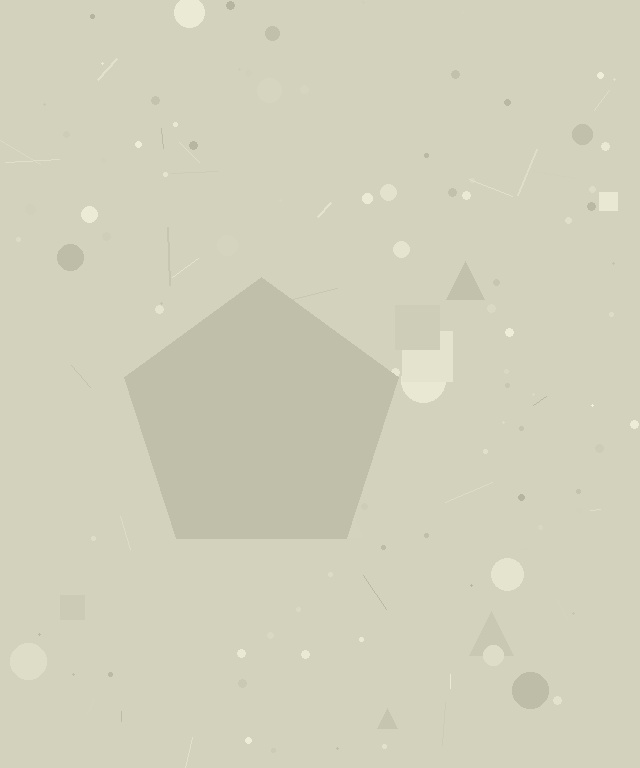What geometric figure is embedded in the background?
A pentagon is embedded in the background.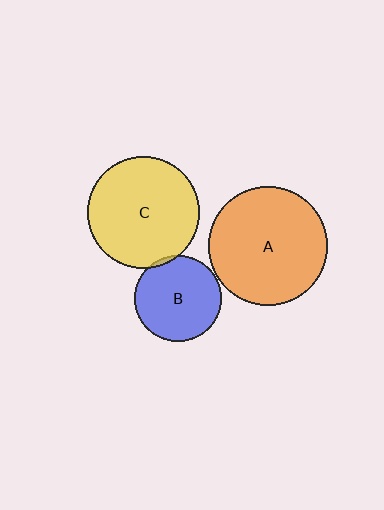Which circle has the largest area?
Circle A (orange).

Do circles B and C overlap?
Yes.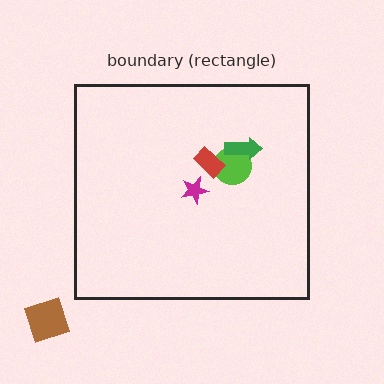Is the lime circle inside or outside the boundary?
Inside.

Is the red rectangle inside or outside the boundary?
Inside.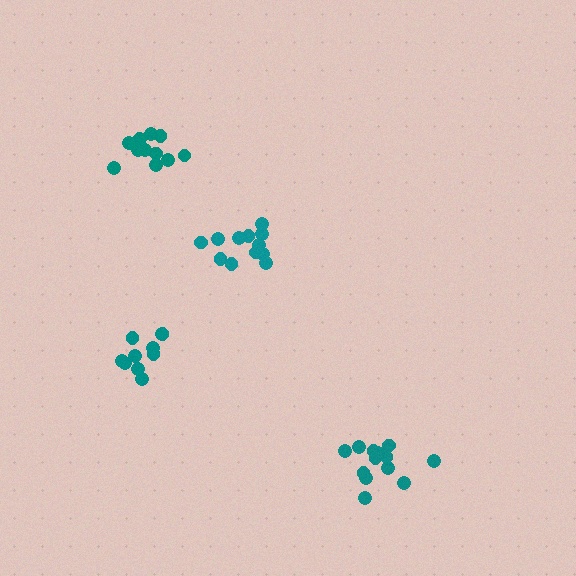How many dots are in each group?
Group 1: 12 dots, Group 2: 12 dots, Group 3: 10 dots, Group 4: 13 dots (47 total).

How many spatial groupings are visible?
There are 4 spatial groupings.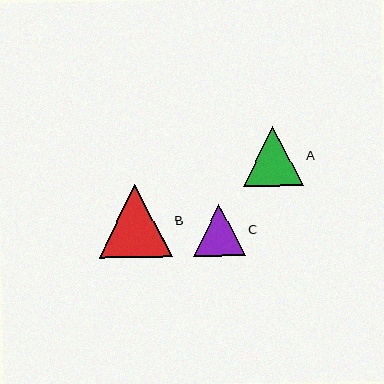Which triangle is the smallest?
Triangle C is the smallest with a size of approximately 52 pixels.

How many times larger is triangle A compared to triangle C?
Triangle A is approximately 1.2 times the size of triangle C.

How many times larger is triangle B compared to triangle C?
Triangle B is approximately 1.4 times the size of triangle C.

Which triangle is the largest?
Triangle B is the largest with a size of approximately 73 pixels.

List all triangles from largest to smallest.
From largest to smallest: B, A, C.